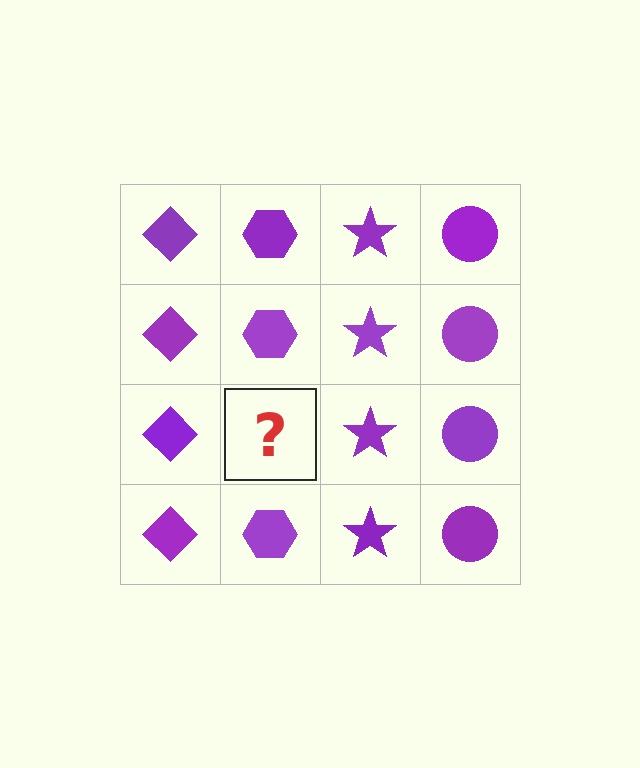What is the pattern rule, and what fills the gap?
The rule is that each column has a consistent shape. The gap should be filled with a purple hexagon.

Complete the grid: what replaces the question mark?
The question mark should be replaced with a purple hexagon.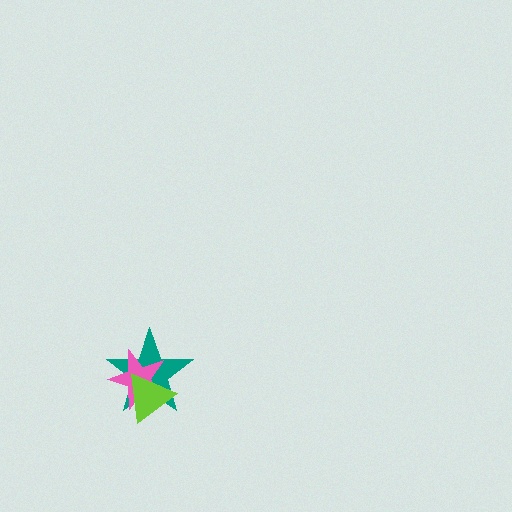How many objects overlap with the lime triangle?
2 objects overlap with the lime triangle.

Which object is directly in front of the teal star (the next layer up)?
The pink star is directly in front of the teal star.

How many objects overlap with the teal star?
2 objects overlap with the teal star.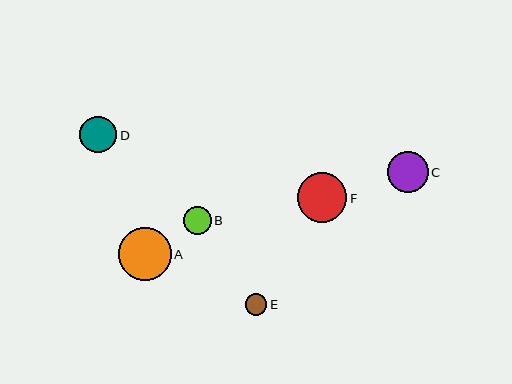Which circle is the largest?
Circle A is the largest with a size of approximately 53 pixels.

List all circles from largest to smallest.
From largest to smallest: A, F, C, D, B, E.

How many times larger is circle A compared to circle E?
Circle A is approximately 2.4 times the size of circle E.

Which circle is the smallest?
Circle E is the smallest with a size of approximately 22 pixels.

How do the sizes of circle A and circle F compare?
Circle A and circle F are approximately the same size.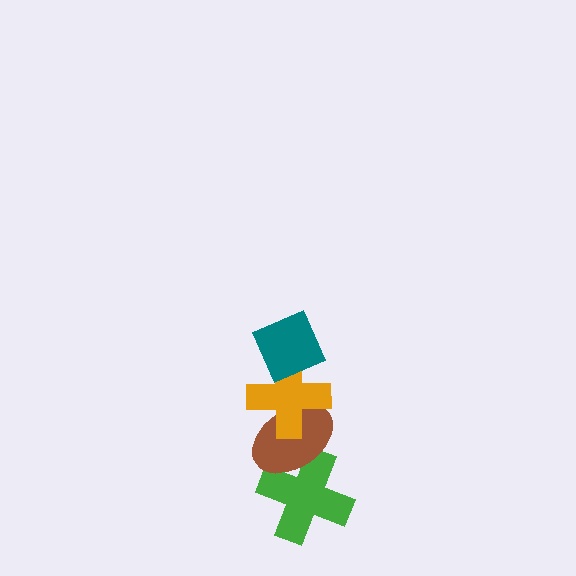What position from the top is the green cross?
The green cross is 4th from the top.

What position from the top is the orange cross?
The orange cross is 2nd from the top.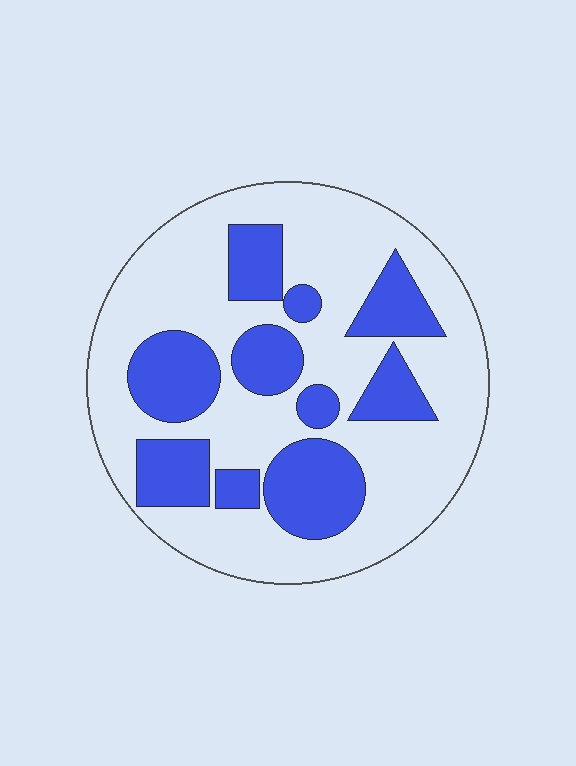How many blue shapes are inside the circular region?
10.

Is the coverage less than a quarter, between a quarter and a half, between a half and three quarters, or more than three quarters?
Between a quarter and a half.